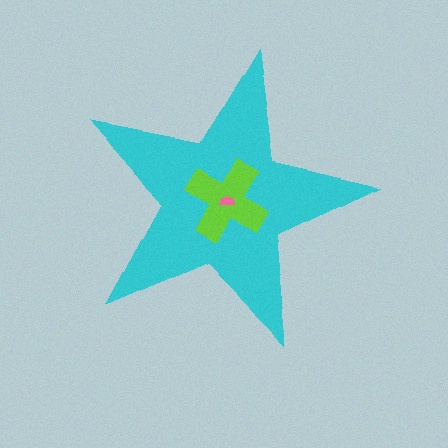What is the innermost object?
The pink semicircle.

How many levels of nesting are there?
3.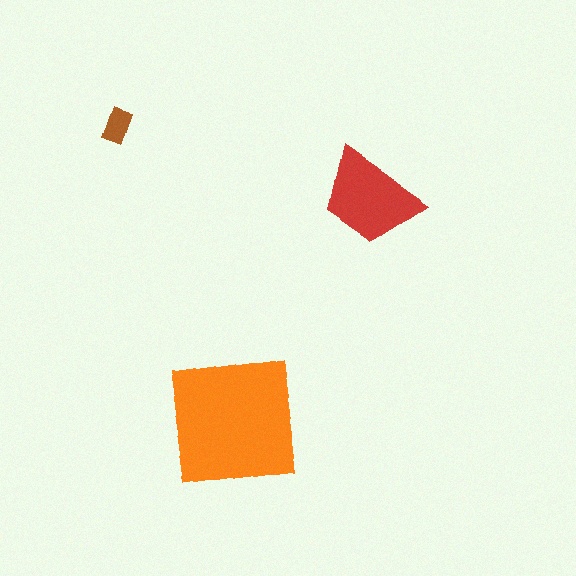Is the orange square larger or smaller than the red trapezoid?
Larger.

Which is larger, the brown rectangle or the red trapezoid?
The red trapezoid.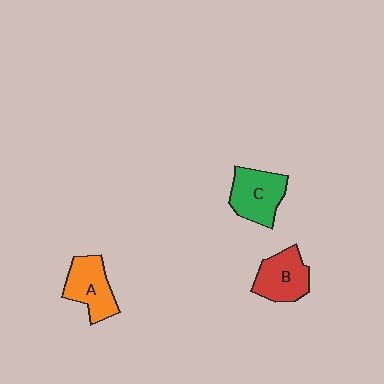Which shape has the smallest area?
Shape B (red).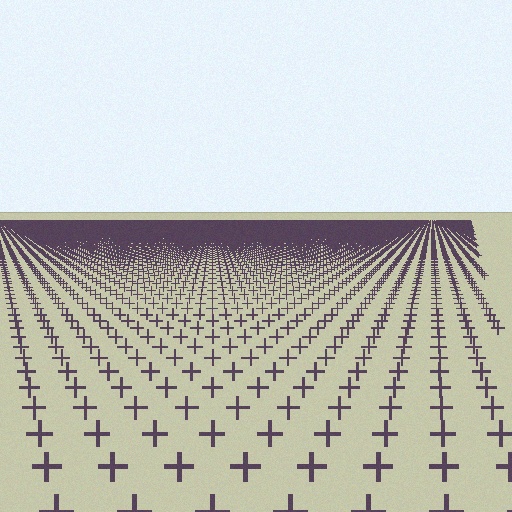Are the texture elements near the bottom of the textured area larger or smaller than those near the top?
Larger. Near the bottom, elements are closer to the viewer and appear at a bigger on-screen size.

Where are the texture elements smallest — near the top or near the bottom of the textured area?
Near the top.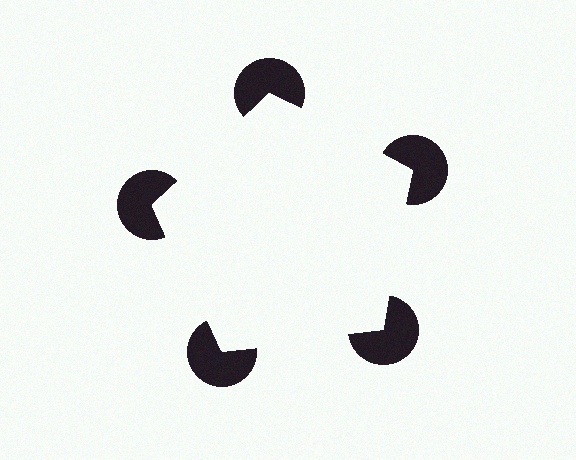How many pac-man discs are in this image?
There are 5 — one at each vertex of the illusory pentagon.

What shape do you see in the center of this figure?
An illusory pentagon — its edges are inferred from the aligned wedge cuts in the pac-man discs, not physically drawn.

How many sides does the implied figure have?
5 sides.